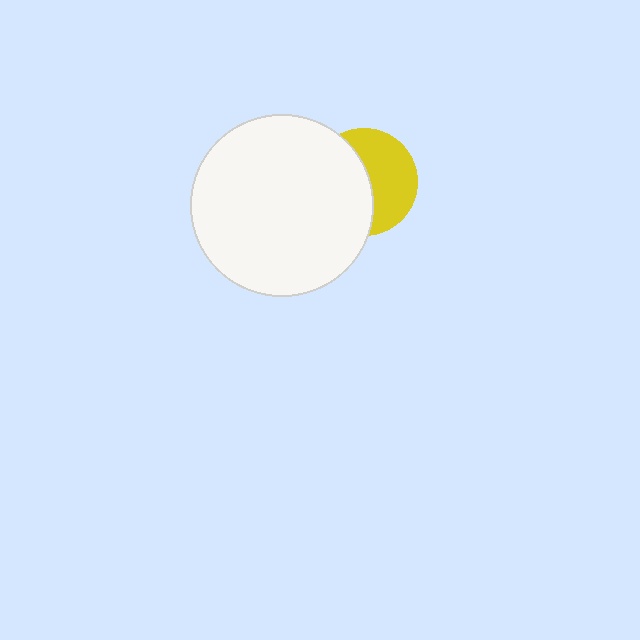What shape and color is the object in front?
The object in front is a white circle.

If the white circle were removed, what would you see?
You would see the complete yellow circle.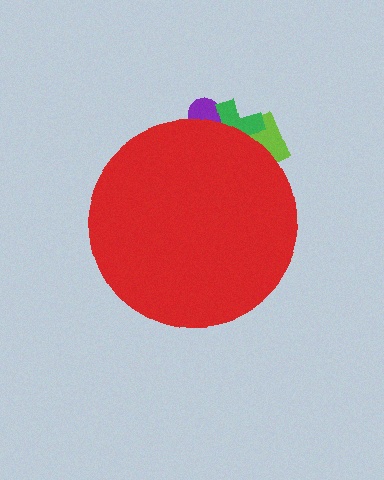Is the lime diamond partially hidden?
Yes, the lime diamond is partially hidden behind the red circle.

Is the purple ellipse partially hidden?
Yes, the purple ellipse is partially hidden behind the red circle.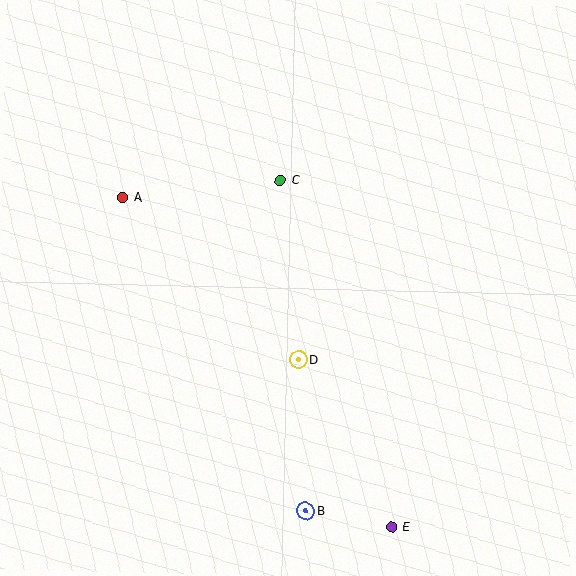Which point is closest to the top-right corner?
Point C is closest to the top-right corner.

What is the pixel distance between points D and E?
The distance between D and E is 192 pixels.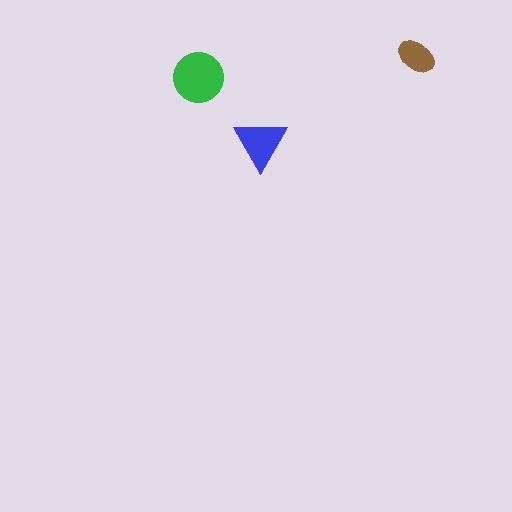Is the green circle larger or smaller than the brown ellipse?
Larger.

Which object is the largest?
The green circle.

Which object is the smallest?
The brown ellipse.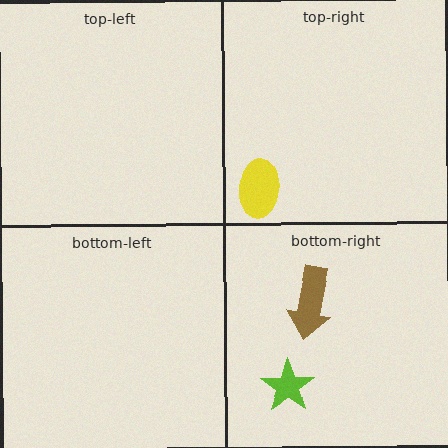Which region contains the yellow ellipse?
The top-right region.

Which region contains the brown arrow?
The bottom-right region.